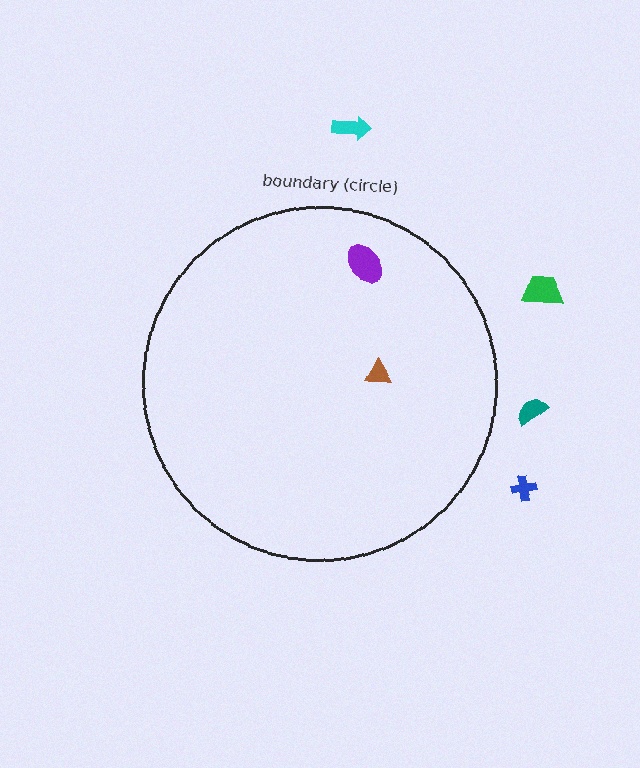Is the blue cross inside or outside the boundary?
Outside.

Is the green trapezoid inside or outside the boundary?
Outside.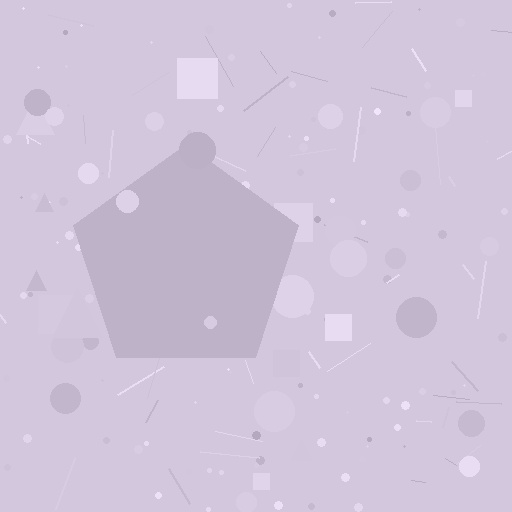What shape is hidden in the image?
A pentagon is hidden in the image.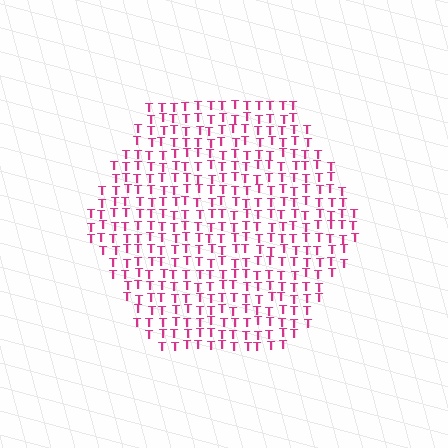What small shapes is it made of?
It is made of small letter T's.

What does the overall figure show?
The overall figure shows a hexagon.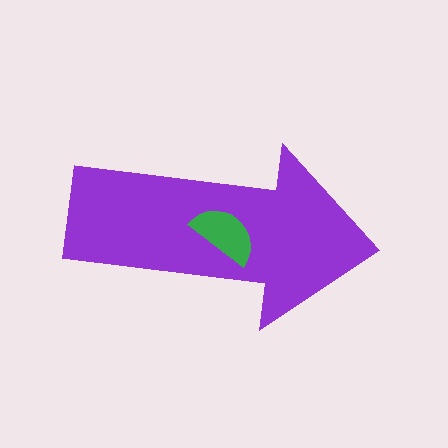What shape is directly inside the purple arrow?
The green semicircle.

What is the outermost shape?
The purple arrow.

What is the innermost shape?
The green semicircle.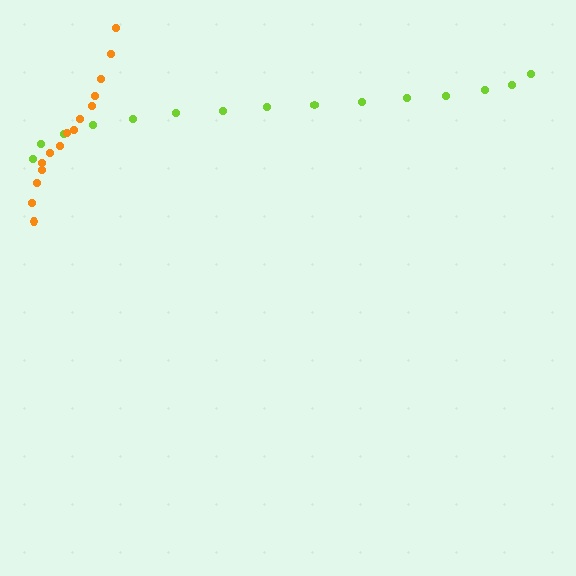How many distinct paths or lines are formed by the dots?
There are 2 distinct paths.